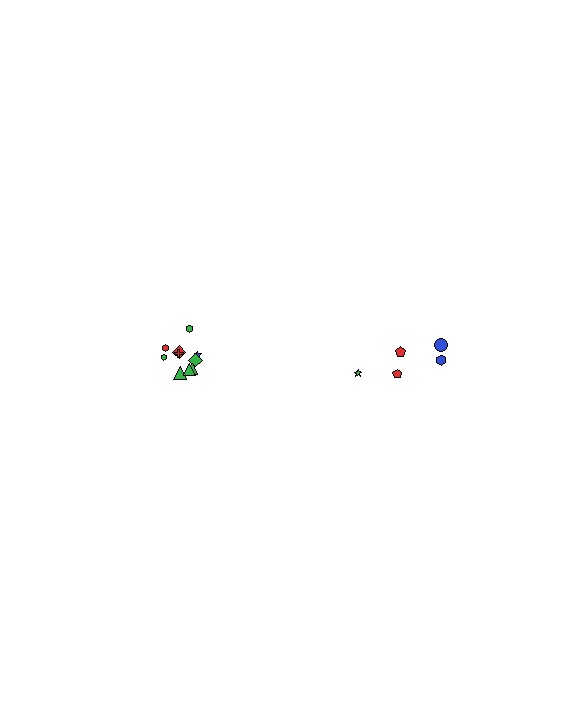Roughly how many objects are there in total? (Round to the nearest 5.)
Roughly 15 objects in total.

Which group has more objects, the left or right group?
The left group.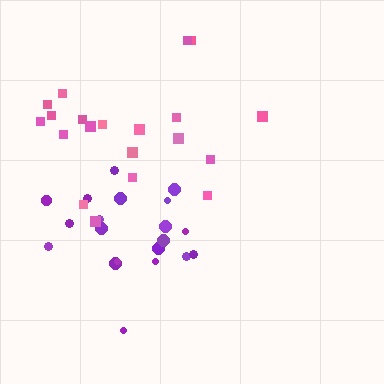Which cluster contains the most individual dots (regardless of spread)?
Purple (20).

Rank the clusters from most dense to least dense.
purple, pink.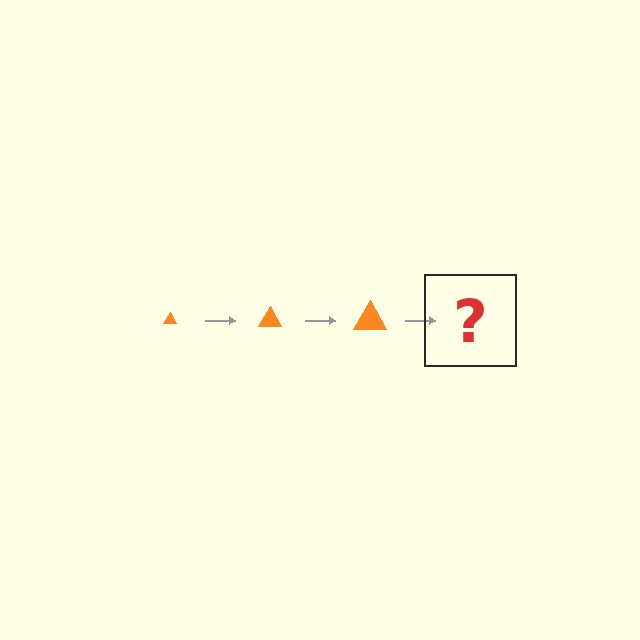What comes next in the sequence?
The next element should be an orange triangle, larger than the previous one.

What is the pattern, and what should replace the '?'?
The pattern is that the triangle gets progressively larger each step. The '?' should be an orange triangle, larger than the previous one.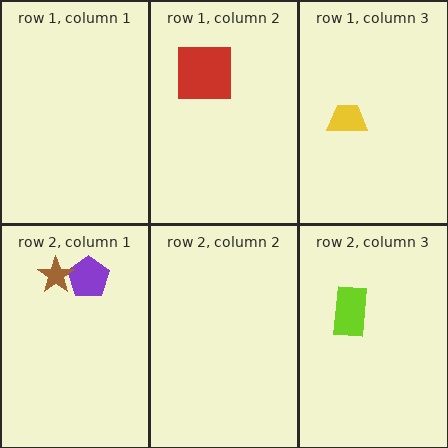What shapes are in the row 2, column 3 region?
The lime rectangle.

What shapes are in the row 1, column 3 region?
The yellow trapezoid.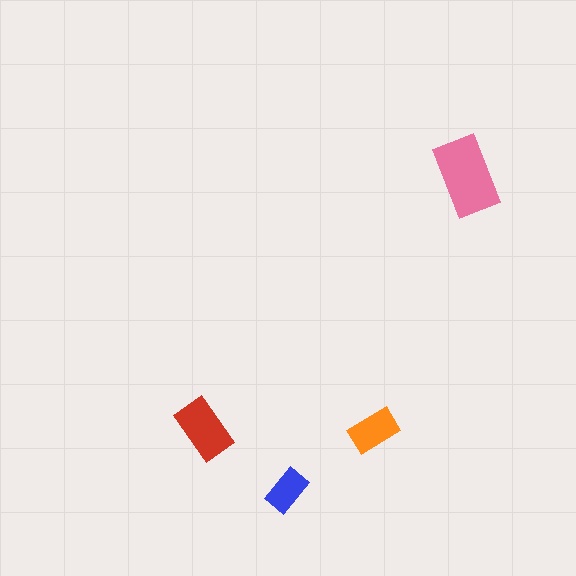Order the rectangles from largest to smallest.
the pink one, the red one, the orange one, the blue one.